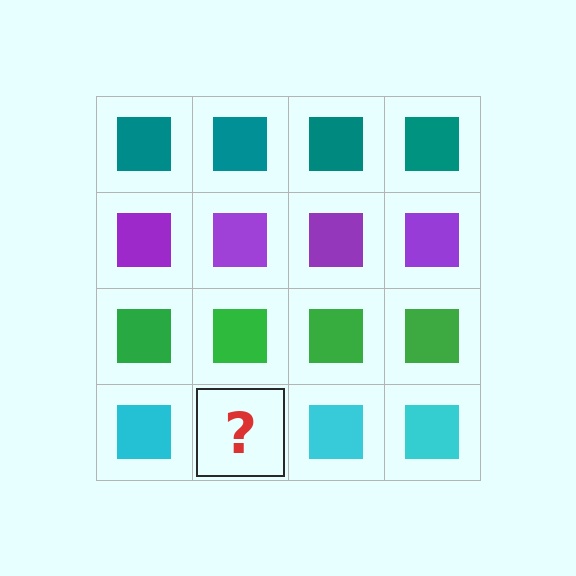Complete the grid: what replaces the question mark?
The question mark should be replaced with a cyan square.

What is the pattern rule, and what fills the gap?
The rule is that each row has a consistent color. The gap should be filled with a cyan square.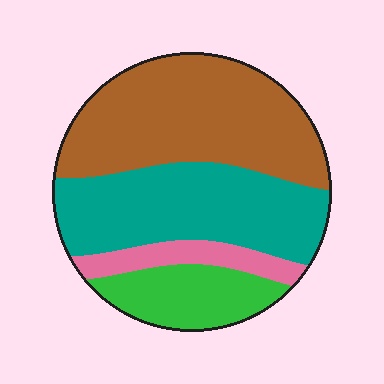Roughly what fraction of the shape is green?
Green covers 16% of the shape.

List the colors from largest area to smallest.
From largest to smallest: brown, teal, green, pink.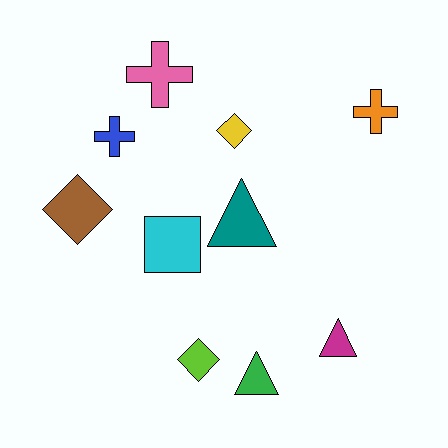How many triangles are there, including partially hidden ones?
There are 3 triangles.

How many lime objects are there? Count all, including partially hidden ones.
There is 1 lime object.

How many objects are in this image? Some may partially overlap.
There are 10 objects.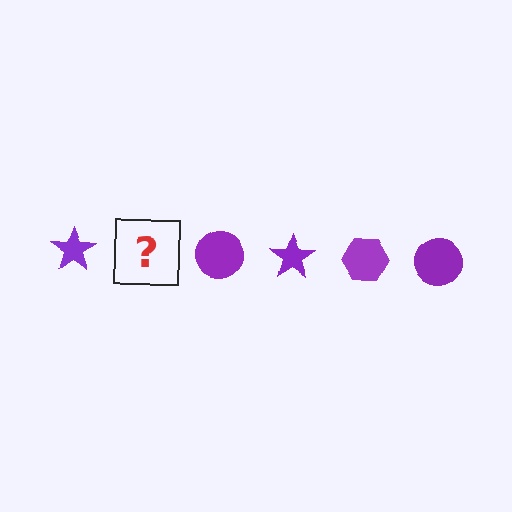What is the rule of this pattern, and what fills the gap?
The rule is that the pattern cycles through star, hexagon, circle shapes in purple. The gap should be filled with a purple hexagon.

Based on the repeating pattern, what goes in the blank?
The blank should be a purple hexagon.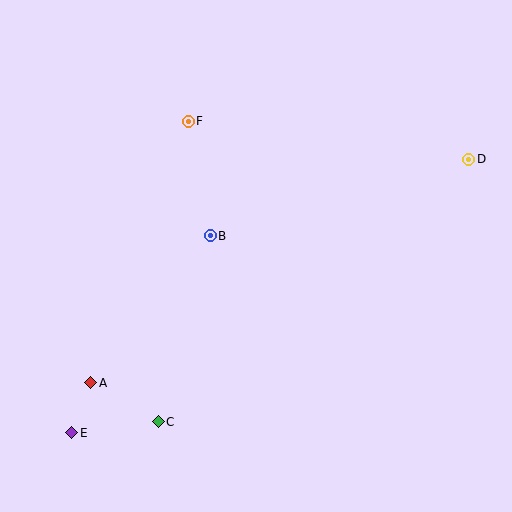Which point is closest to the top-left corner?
Point F is closest to the top-left corner.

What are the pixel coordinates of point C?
Point C is at (158, 422).